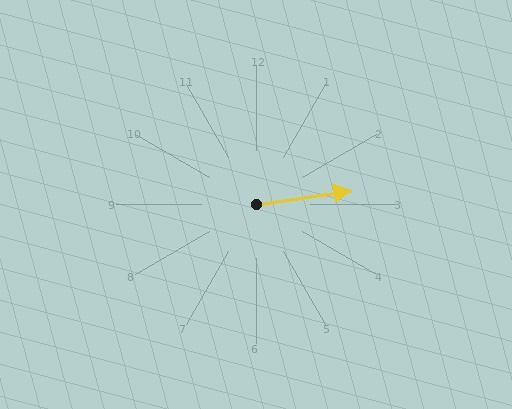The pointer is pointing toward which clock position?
Roughly 3 o'clock.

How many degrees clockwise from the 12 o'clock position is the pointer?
Approximately 82 degrees.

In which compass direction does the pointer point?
East.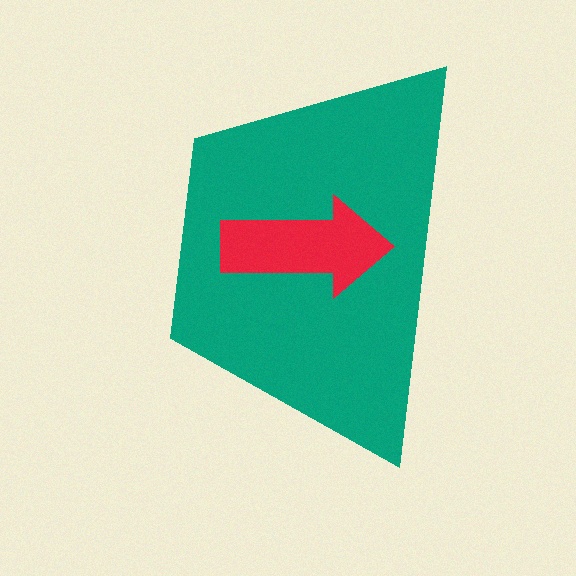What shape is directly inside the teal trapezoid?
The red arrow.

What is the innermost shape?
The red arrow.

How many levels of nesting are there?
2.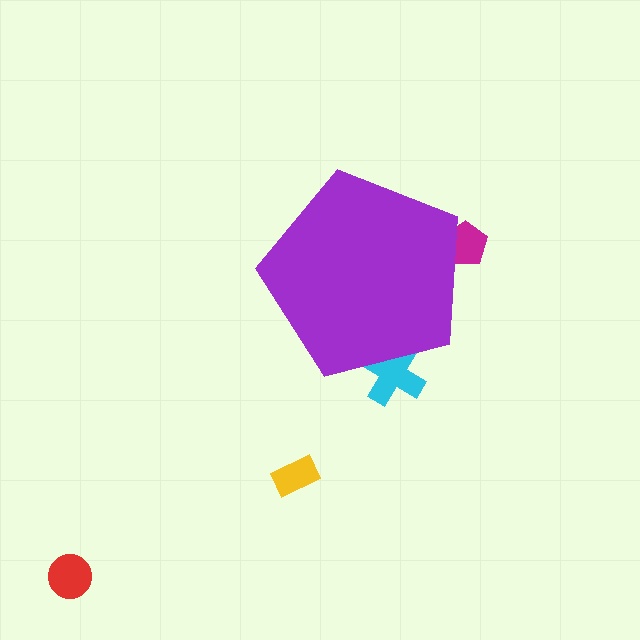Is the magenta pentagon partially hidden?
Yes, the magenta pentagon is partially hidden behind the purple pentagon.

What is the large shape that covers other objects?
A purple pentagon.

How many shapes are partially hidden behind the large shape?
2 shapes are partially hidden.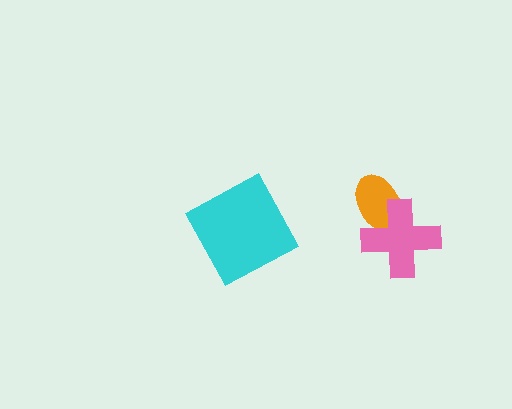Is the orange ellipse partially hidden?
Yes, it is partially covered by another shape.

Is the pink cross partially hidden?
No, no other shape covers it.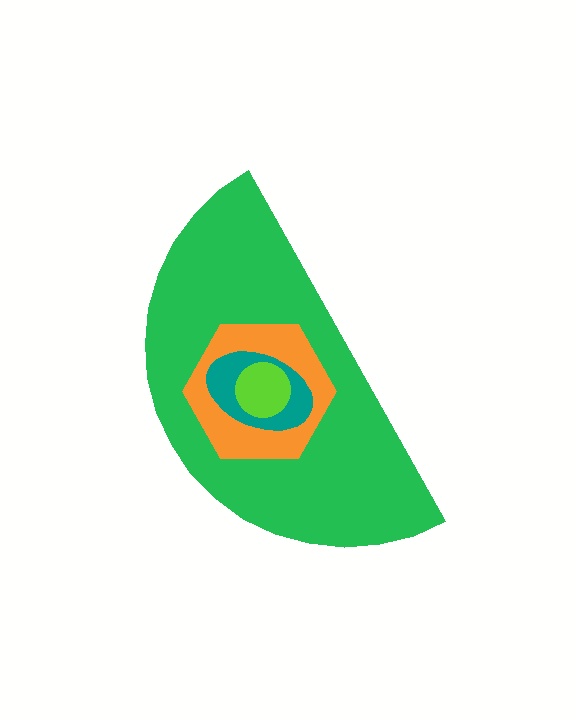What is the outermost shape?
The green semicircle.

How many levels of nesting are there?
4.